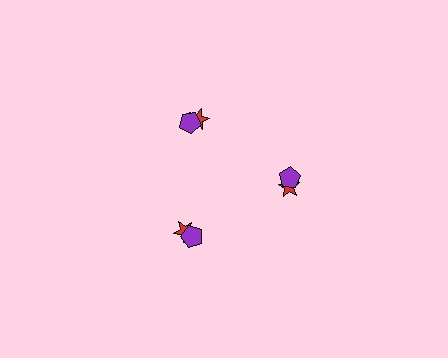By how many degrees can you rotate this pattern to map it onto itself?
The pattern maps onto itself every 120 degrees of rotation.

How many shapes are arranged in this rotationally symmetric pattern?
There are 6 shapes, arranged in 3 groups of 2.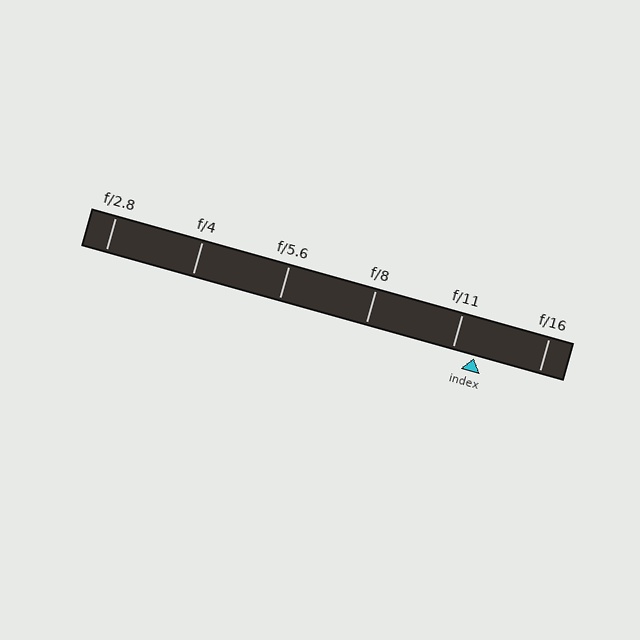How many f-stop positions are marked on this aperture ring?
There are 6 f-stop positions marked.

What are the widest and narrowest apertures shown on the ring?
The widest aperture shown is f/2.8 and the narrowest is f/16.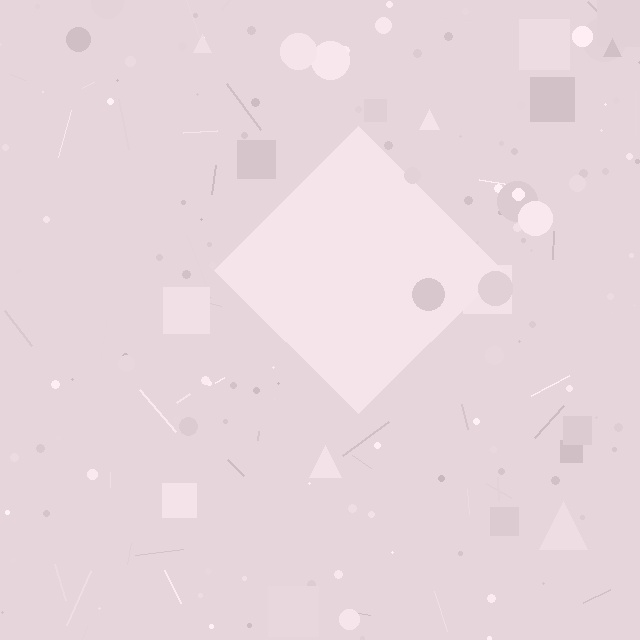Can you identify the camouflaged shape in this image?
The camouflaged shape is a diamond.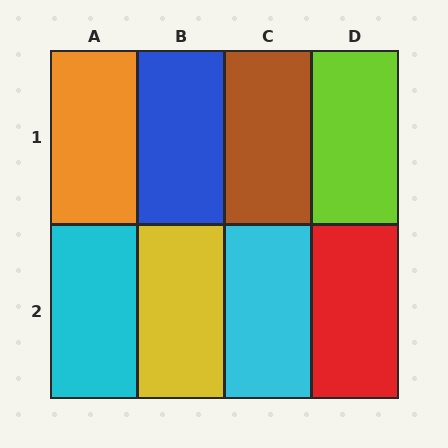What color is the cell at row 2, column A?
Cyan.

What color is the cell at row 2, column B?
Yellow.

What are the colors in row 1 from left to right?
Orange, blue, brown, lime.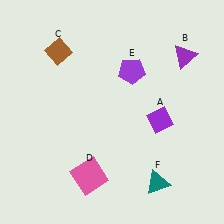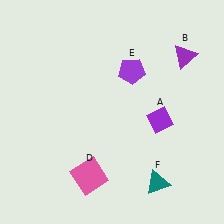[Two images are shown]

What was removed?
The brown diamond (C) was removed in Image 2.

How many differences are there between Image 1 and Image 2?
There is 1 difference between the two images.